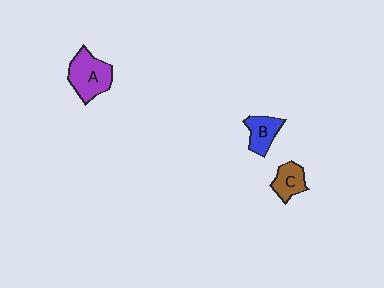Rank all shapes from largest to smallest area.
From largest to smallest: A (purple), B (blue), C (brown).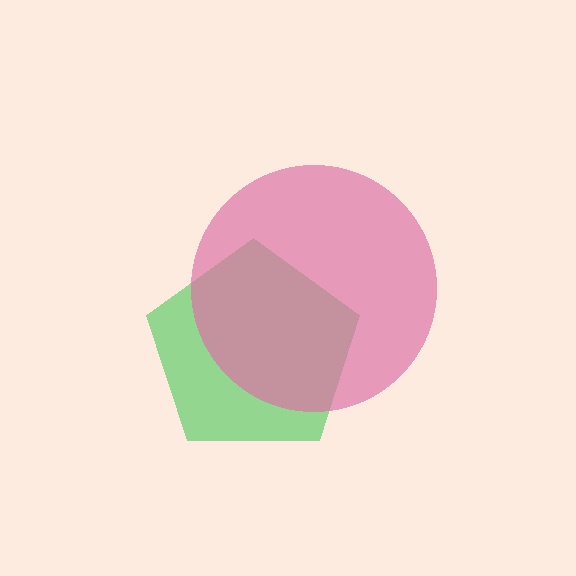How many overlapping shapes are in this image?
There are 2 overlapping shapes in the image.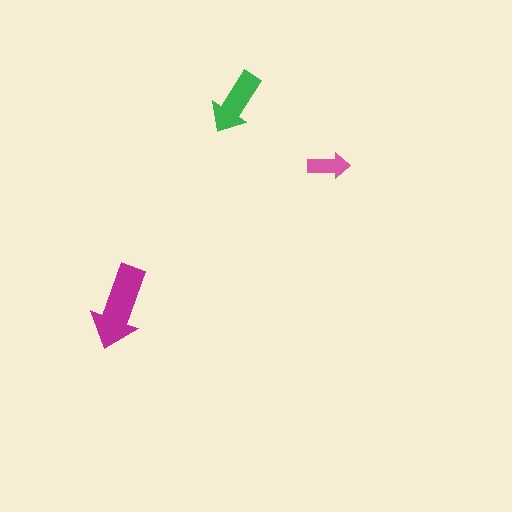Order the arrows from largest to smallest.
the magenta one, the green one, the pink one.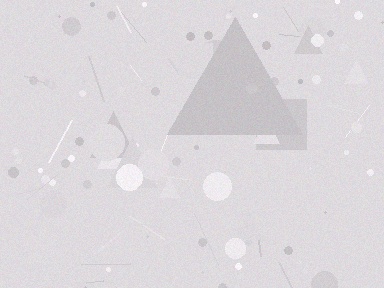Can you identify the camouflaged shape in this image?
The camouflaged shape is a triangle.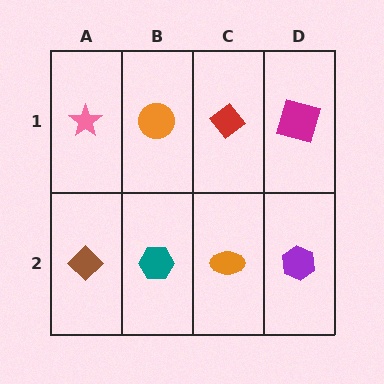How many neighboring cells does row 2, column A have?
2.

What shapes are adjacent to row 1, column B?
A teal hexagon (row 2, column B), a pink star (row 1, column A), a red diamond (row 1, column C).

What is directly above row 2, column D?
A magenta square.